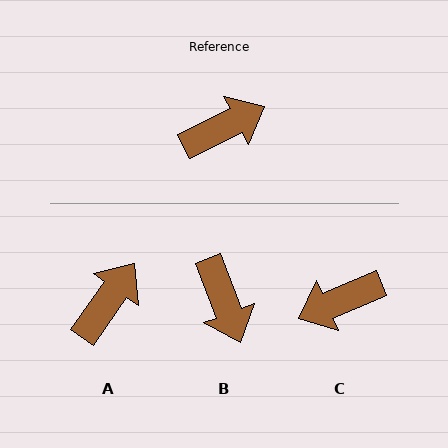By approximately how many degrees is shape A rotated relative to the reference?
Approximately 28 degrees counter-clockwise.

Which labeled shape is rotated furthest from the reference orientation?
C, about 177 degrees away.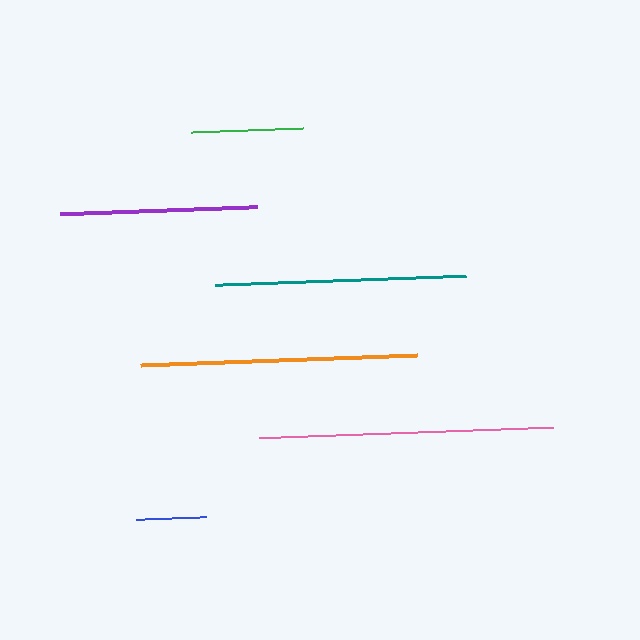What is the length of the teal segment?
The teal segment is approximately 251 pixels long.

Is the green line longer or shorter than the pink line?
The pink line is longer than the green line.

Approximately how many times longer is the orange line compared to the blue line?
The orange line is approximately 3.9 times the length of the blue line.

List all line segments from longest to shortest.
From longest to shortest: pink, orange, teal, purple, green, blue.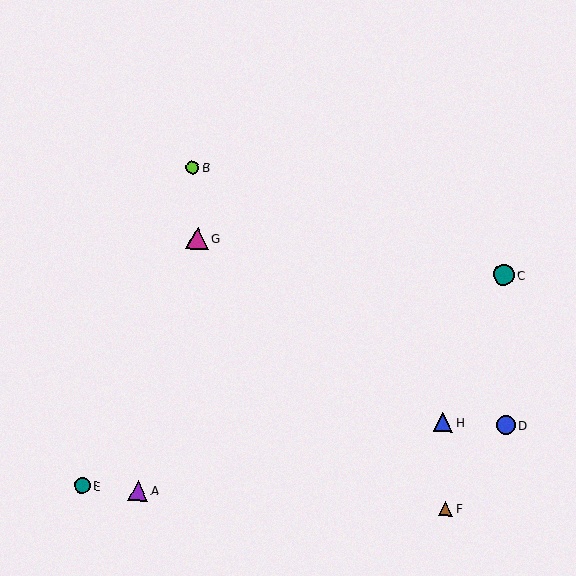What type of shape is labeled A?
Shape A is a purple triangle.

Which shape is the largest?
The magenta triangle (labeled G) is the largest.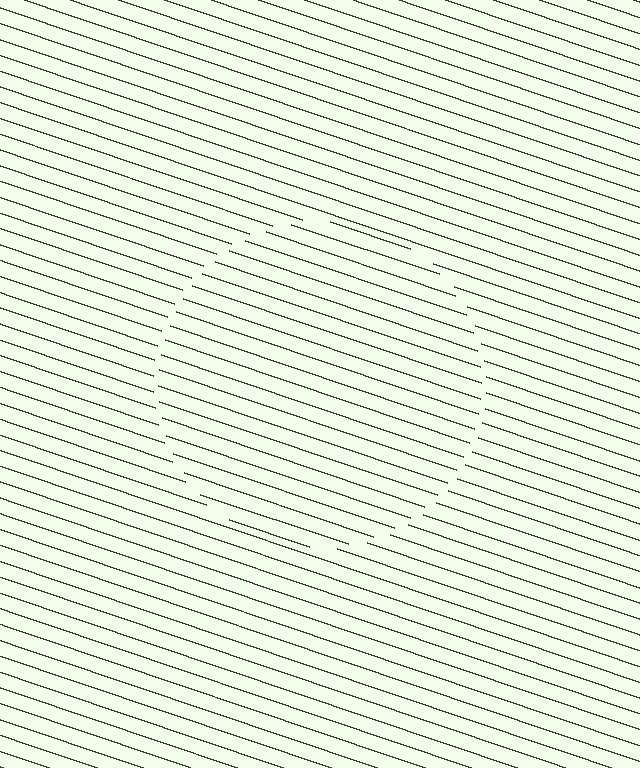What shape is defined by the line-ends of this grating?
An illusory circle. The interior of the shape contains the same grating, shifted by half a period — the contour is defined by the phase discontinuity where line-ends from the inner and outer gratings abut.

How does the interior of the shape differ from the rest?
The interior of the shape contains the same grating, shifted by half a period — the contour is defined by the phase discontinuity where line-ends from the inner and outer gratings abut.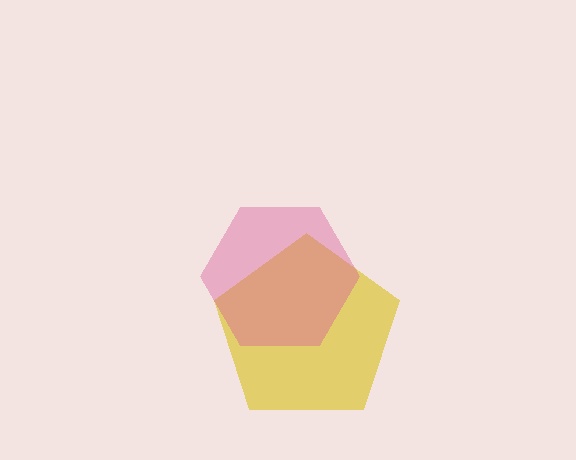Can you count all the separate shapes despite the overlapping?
Yes, there are 2 separate shapes.